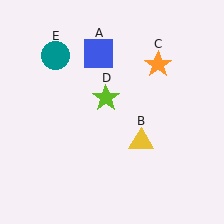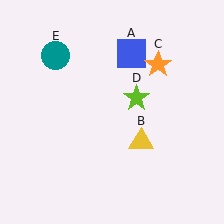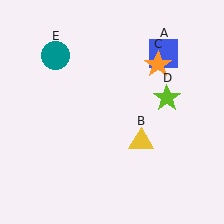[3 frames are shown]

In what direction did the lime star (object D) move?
The lime star (object D) moved right.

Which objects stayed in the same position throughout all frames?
Yellow triangle (object B) and orange star (object C) and teal circle (object E) remained stationary.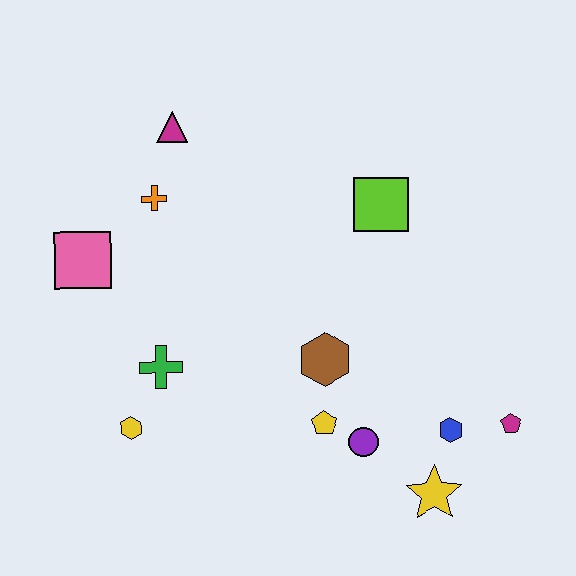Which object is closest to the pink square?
The orange cross is closest to the pink square.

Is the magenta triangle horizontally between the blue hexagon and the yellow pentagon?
No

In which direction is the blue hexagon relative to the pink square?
The blue hexagon is to the right of the pink square.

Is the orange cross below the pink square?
No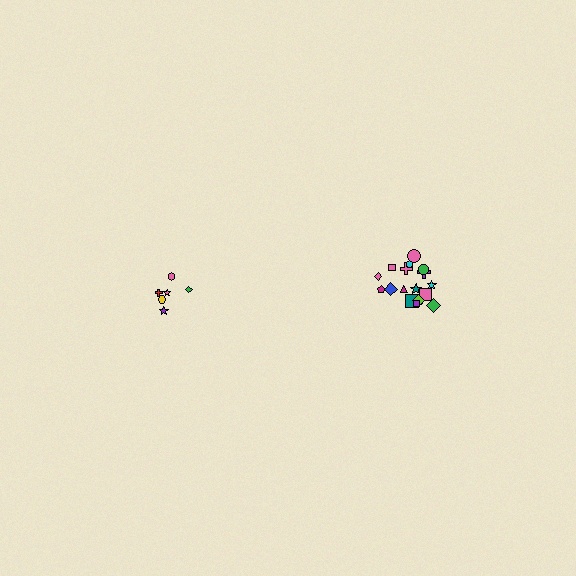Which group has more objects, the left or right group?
The right group.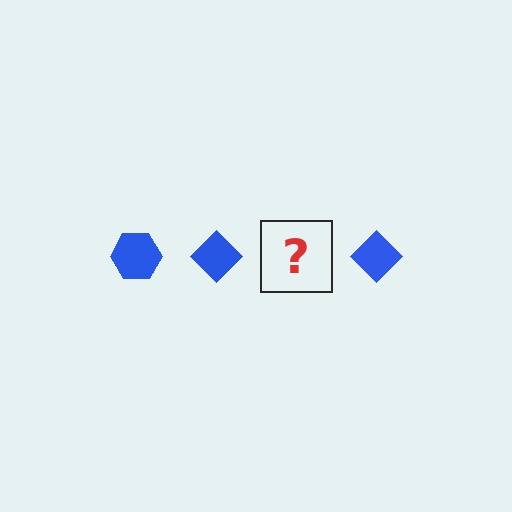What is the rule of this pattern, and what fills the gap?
The rule is that the pattern cycles through hexagon, diamond shapes in blue. The gap should be filled with a blue hexagon.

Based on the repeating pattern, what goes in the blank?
The blank should be a blue hexagon.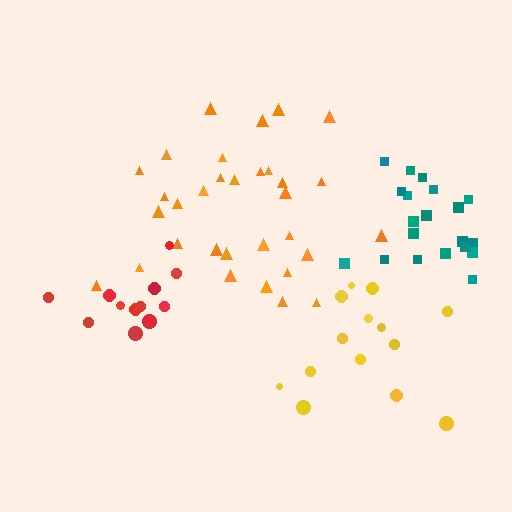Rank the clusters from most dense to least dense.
teal, red, orange, yellow.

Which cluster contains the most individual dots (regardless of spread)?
Orange (32).